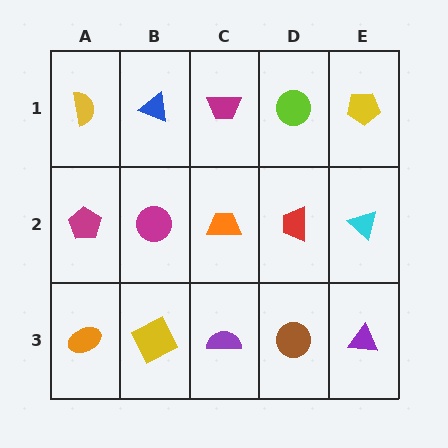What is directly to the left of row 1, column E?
A lime circle.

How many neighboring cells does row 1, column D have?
3.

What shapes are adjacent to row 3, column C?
An orange trapezoid (row 2, column C), a yellow square (row 3, column B), a brown circle (row 3, column D).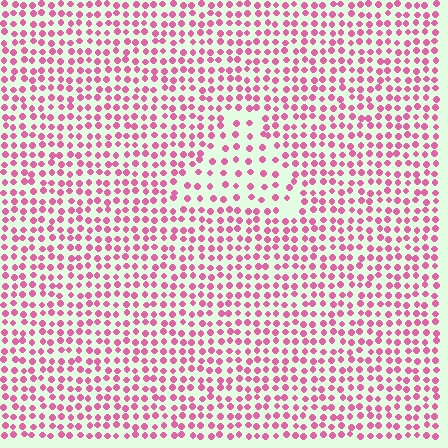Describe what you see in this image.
The image contains small pink elements arranged at two different densities. A triangle-shaped region is visible where the elements are less densely packed than the surrounding area.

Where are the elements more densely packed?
The elements are more densely packed outside the triangle boundary.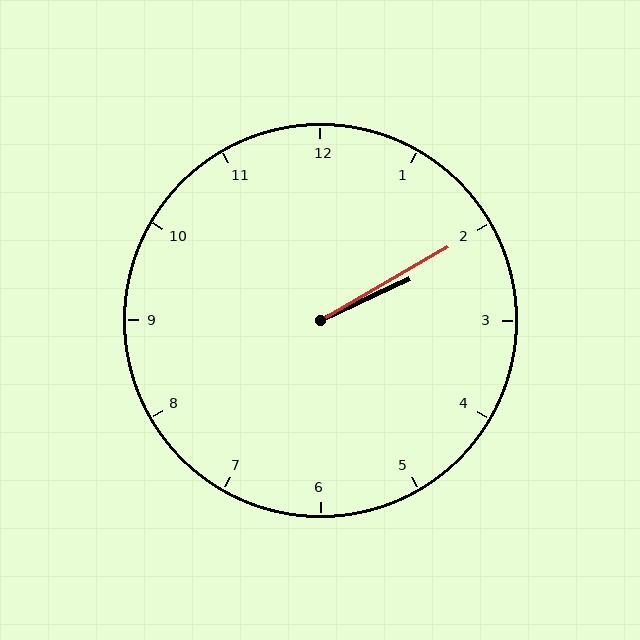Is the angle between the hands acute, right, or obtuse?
It is acute.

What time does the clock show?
2:10.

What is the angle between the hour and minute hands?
Approximately 5 degrees.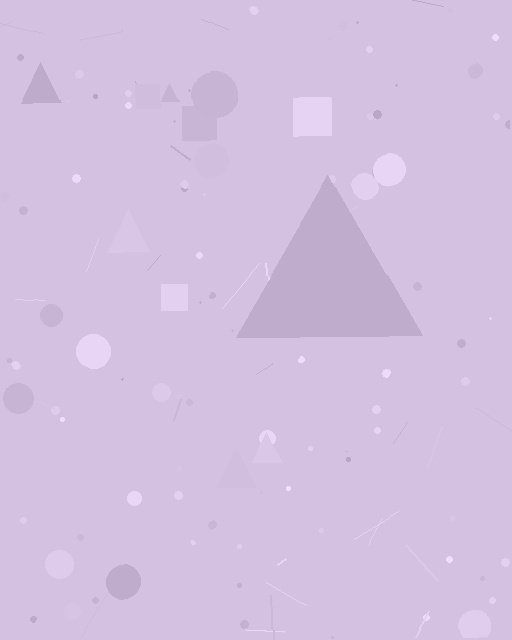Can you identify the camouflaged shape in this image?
The camouflaged shape is a triangle.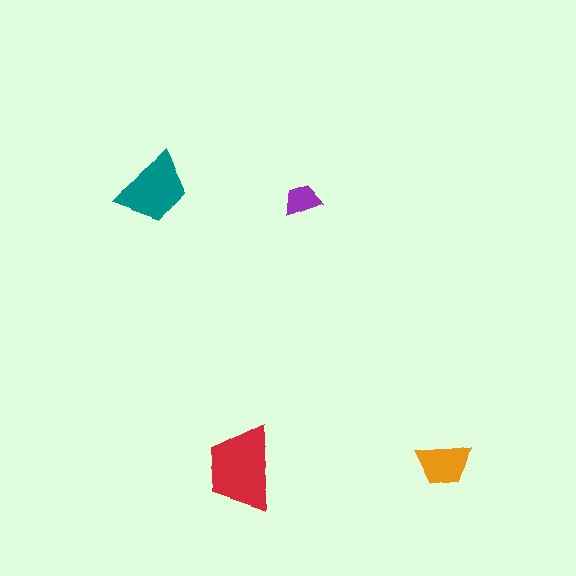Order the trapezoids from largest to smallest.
the red one, the teal one, the orange one, the purple one.